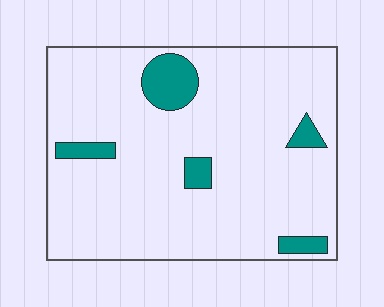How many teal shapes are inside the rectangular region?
5.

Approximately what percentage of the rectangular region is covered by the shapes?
Approximately 10%.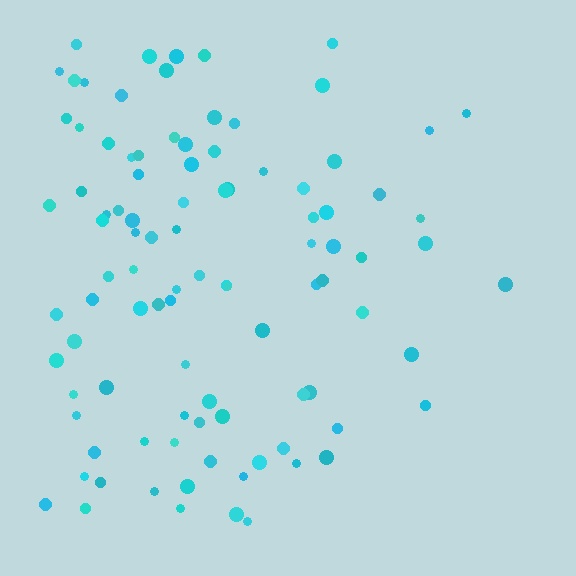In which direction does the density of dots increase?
From right to left, with the left side densest.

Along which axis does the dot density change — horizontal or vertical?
Horizontal.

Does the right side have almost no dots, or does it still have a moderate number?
Still a moderate number, just noticeably fewer than the left.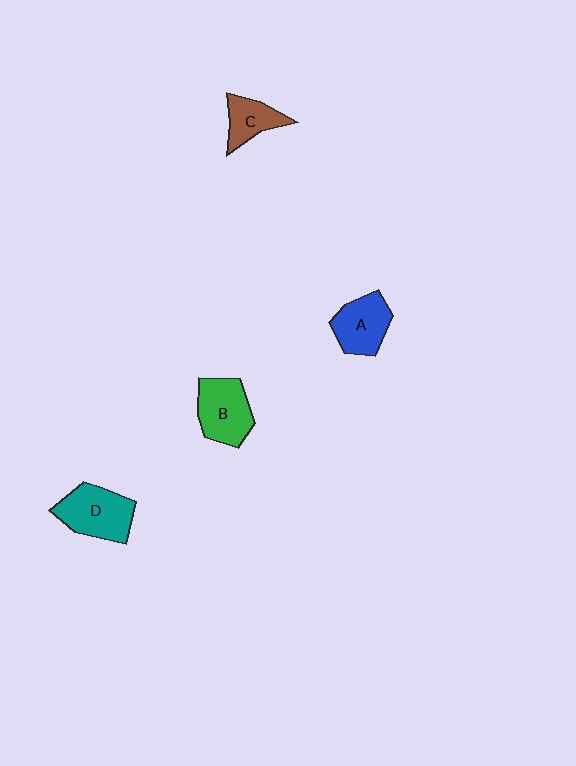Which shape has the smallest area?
Shape C (brown).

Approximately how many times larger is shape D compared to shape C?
Approximately 1.6 times.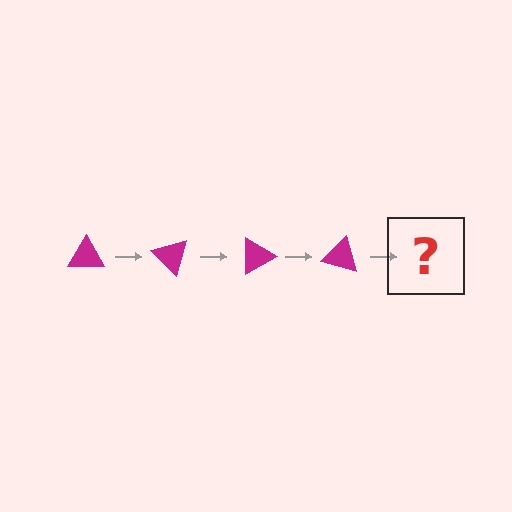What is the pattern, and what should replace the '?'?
The pattern is that the triangle rotates 45 degrees each step. The '?' should be a magenta triangle rotated 180 degrees.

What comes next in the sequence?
The next element should be a magenta triangle rotated 180 degrees.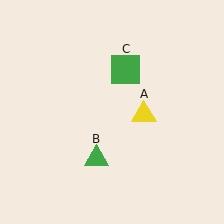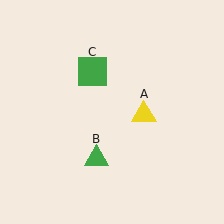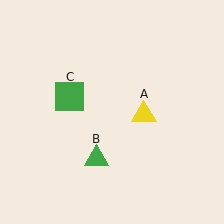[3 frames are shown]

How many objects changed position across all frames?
1 object changed position: green square (object C).